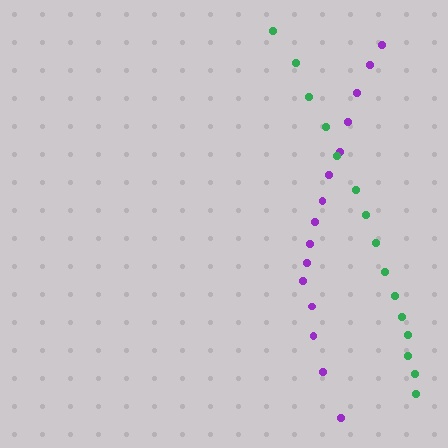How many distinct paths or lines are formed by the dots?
There are 2 distinct paths.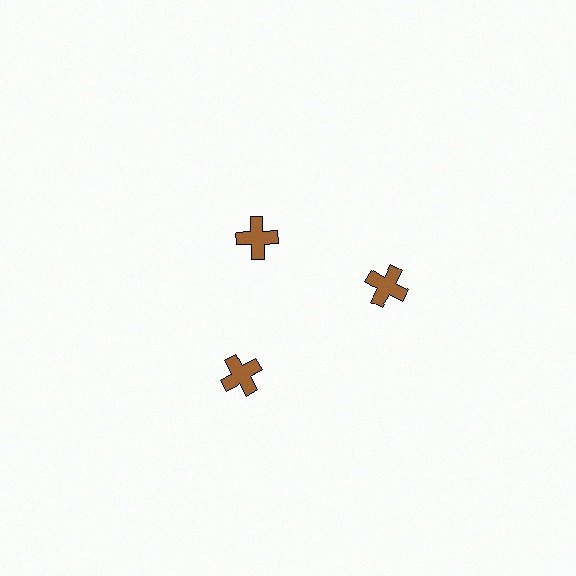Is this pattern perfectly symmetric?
No. The 3 brown crosses are arranged in a ring, but one element near the 11 o'clock position is pulled inward toward the center, breaking the 3-fold rotational symmetry.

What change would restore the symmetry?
The symmetry would be restored by moving it outward, back onto the ring so that all 3 crosses sit at equal angles and equal distance from the center.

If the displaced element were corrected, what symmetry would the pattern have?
It would have 3-fold rotational symmetry — the pattern would map onto itself every 120 degrees.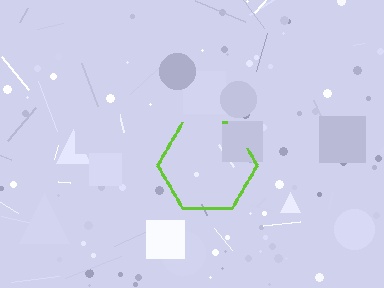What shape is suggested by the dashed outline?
The dashed outline suggests a hexagon.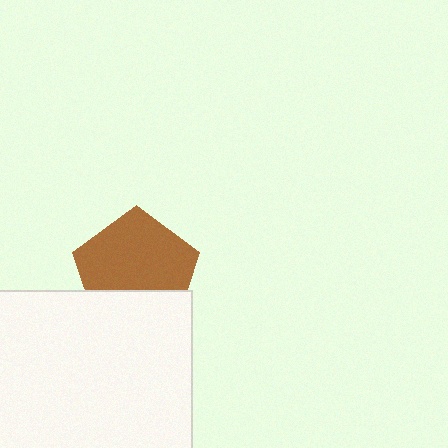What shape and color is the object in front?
The object in front is a white rectangle.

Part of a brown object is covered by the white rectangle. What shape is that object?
It is a pentagon.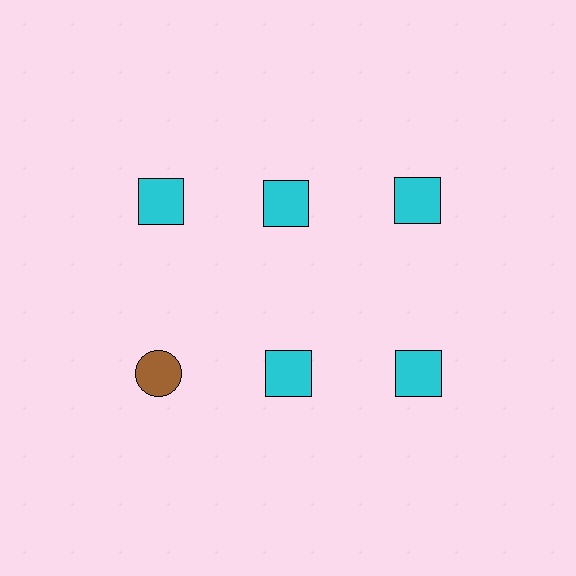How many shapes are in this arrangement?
There are 6 shapes arranged in a grid pattern.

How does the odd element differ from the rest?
It differs in both color (brown instead of cyan) and shape (circle instead of square).